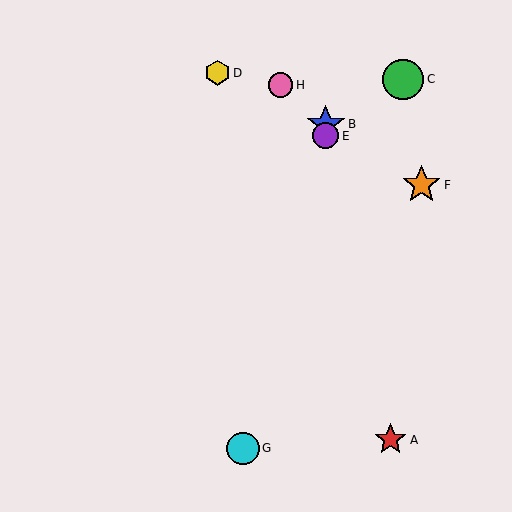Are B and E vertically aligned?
Yes, both are at x≈326.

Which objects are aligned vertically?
Objects B, E are aligned vertically.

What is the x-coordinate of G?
Object G is at x≈243.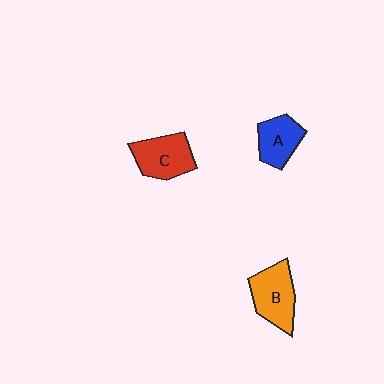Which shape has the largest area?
Shape B (orange).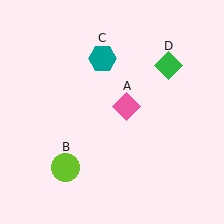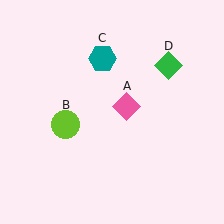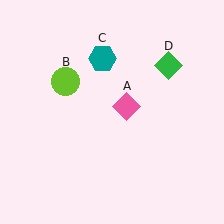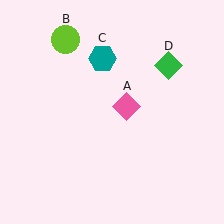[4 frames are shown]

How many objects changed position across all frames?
1 object changed position: lime circle (object B).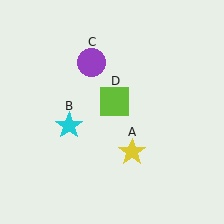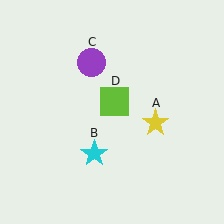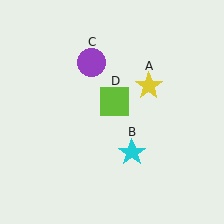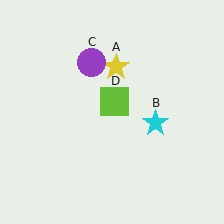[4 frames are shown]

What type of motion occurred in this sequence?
The yellow star (object A), cyan star (object B) rotated counterclockwise around the center of the scene.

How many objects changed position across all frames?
2 objects changed position: yellow star (object A), cyan star (object B).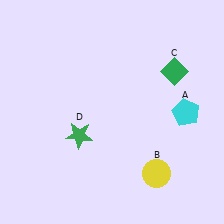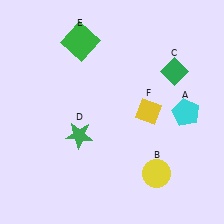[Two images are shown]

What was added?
A green square (E), a yellow diamond (F) were added in Image 2.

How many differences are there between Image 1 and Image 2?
There are 2 differences between the two images.